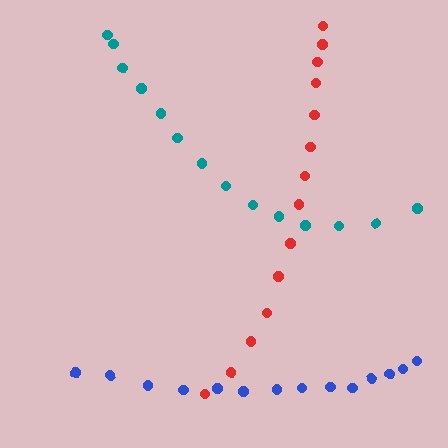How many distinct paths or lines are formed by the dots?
There are 3 distinct paths.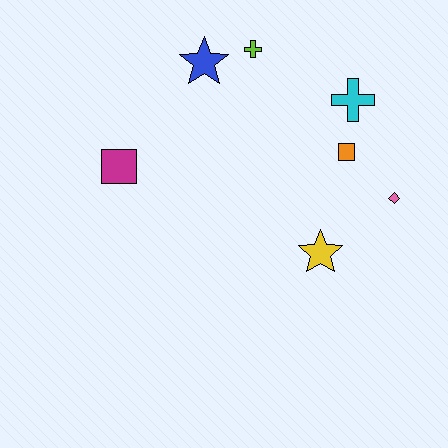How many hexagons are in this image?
There are no hexagons.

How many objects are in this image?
There are 7 objects.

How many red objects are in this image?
There are no red objects.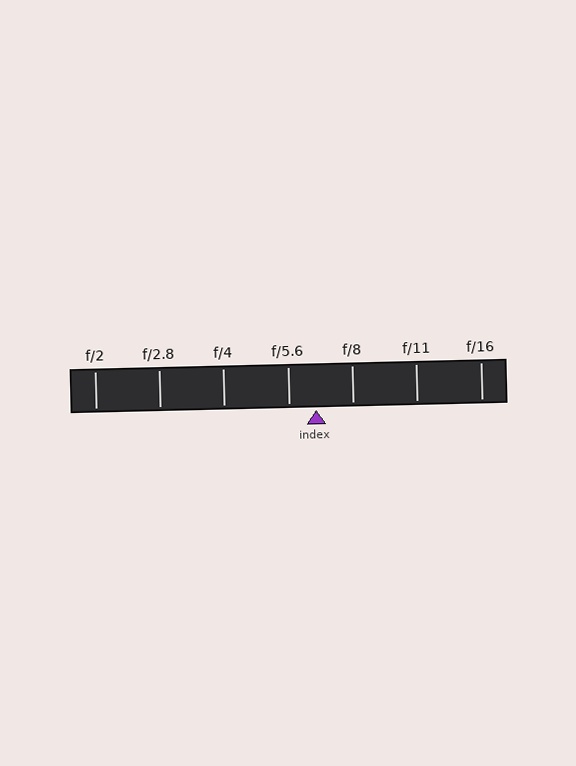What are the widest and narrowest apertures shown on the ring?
The widest aperture shown is f/2 and the narrowest is f/16.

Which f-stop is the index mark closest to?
The index mark is closest to f/5.6.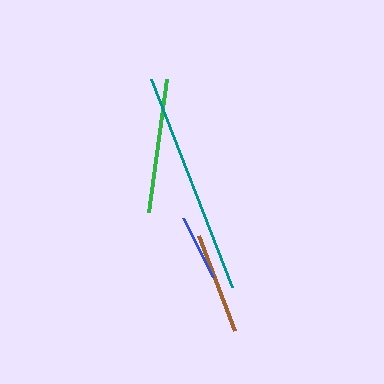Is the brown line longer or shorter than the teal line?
The teal line is longer than the brown line.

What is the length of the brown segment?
The brown segment is approximately 101 pixels long.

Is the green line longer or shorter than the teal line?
The teal line is longer than the green line.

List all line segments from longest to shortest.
From longest to shortest: teal, green, brown, blue.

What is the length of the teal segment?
The teal segment is approximately 223 pixels long.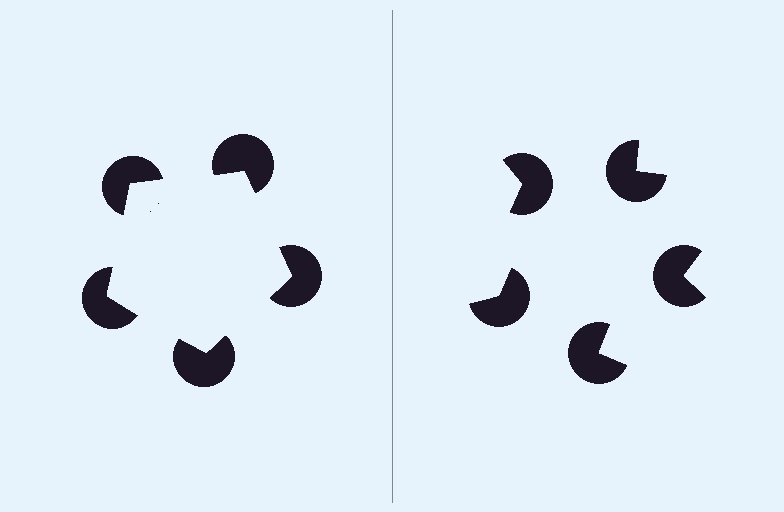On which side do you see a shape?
An illusory pentagon appears on the left side. On the right side the wedge cuts are rotated, so no coherent shape forms.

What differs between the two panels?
The pac-man discs are positioned identically on both sides; only the wedge orientations differ. On the left they align to a pentagon; on the right they are misaligned.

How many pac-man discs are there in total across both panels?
10 — 5 on each side.